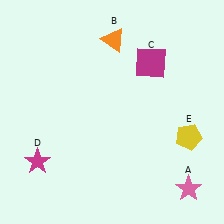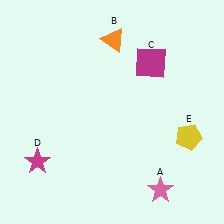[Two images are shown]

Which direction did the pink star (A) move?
The pink star (A) moved left.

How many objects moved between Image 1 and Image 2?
1 object moved between the two images.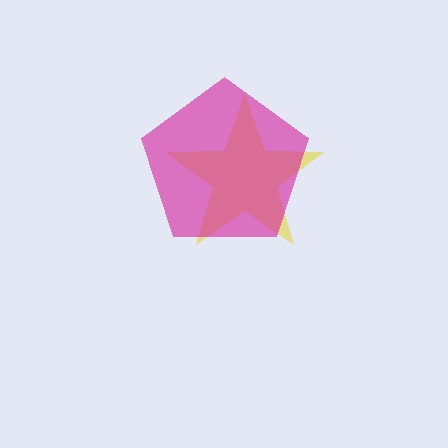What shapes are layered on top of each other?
The layered shapes are: a yellow star, a magenta pentagon.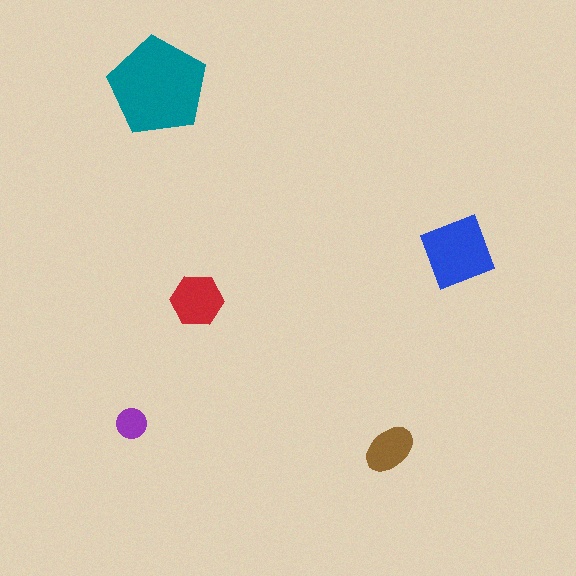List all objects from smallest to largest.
The purple circle, the brown ellipse, the red hexagon, the blue diamond, the teal pentagon.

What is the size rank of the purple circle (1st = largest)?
5th.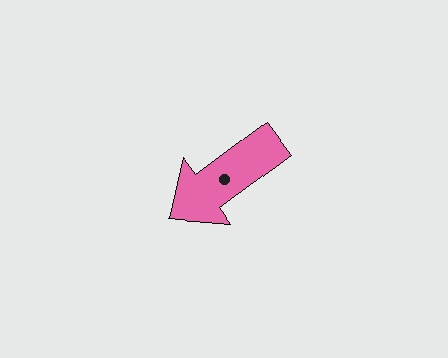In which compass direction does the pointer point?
Southwest.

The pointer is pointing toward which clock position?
Roughly 8 o'clock.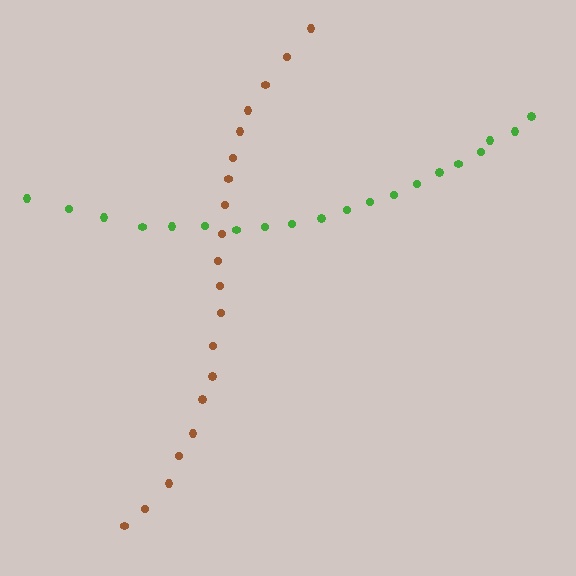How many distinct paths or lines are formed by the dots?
There are 2 distinct paths.